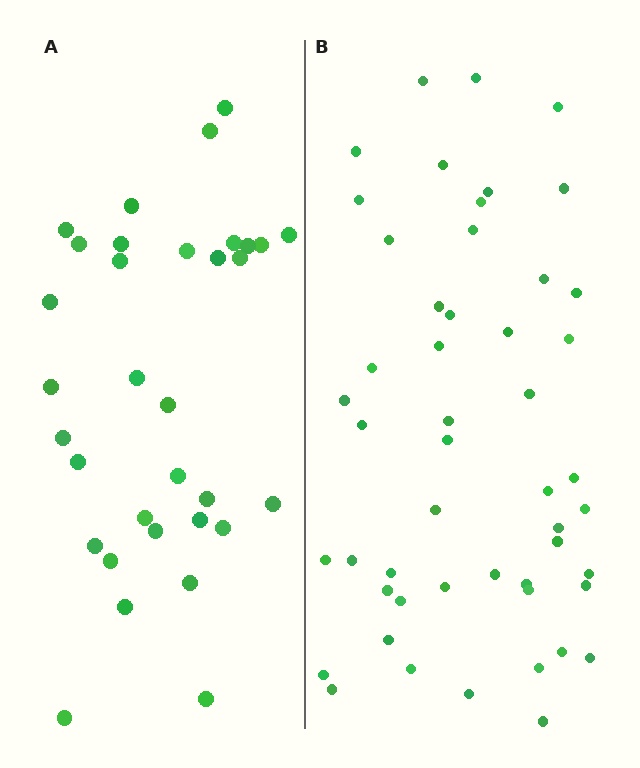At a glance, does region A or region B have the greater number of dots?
Region B (the right region) has more dots.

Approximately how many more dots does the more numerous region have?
Region B has approximately 15 more dots than region A.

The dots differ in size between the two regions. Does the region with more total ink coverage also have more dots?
No. Region A has more total ink coverage because its dots are larger, but region B actually contains more individual dots. Total area can be misleading — the number of items is what matters here.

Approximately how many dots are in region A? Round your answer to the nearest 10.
About 30 dots. (The exact count is 33, which rounds to 30.)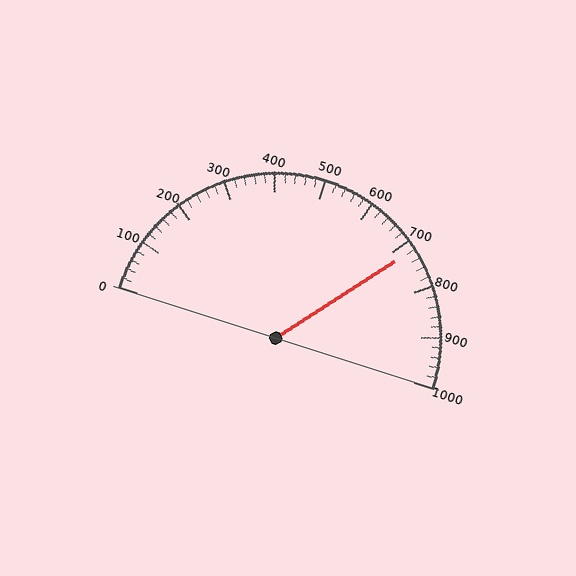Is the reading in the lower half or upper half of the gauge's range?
The reading is in the upper half of the range (0 to 1000).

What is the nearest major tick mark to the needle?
The nearest major tick mark is 700.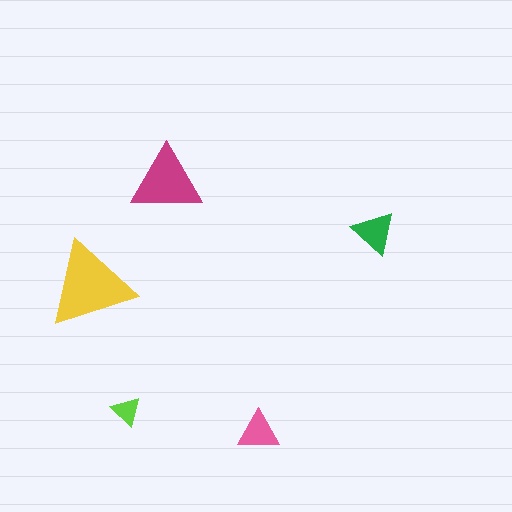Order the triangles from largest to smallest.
the yellow one, the magenta one, the green one, the pink one, the lime one.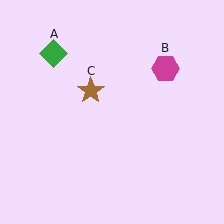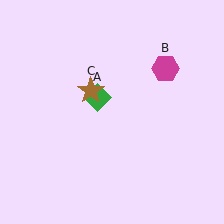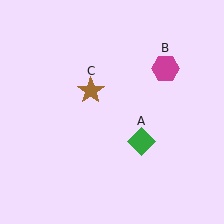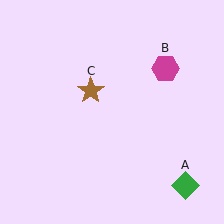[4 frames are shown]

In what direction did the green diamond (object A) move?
The green diamond (object A) moved down and to the right.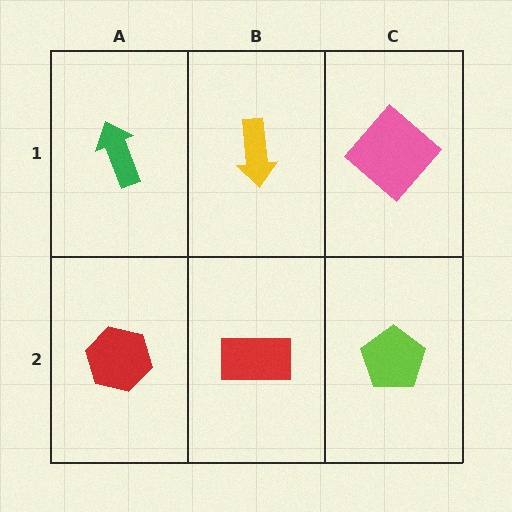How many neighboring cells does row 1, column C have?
2.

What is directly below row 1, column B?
A red rectangle.